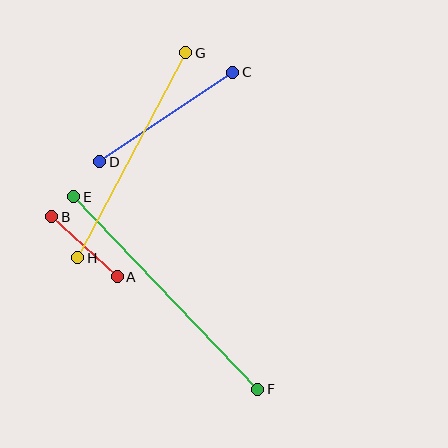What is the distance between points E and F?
The distance is approximately 266 pixels.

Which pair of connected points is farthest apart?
Points E and F are farthest apart.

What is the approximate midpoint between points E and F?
The midpoint is at approximately (166, 293) pixels.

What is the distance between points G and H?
The distance is approximately 232 pixels.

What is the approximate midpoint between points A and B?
The midpoint is at approximately (84, 247) pixels.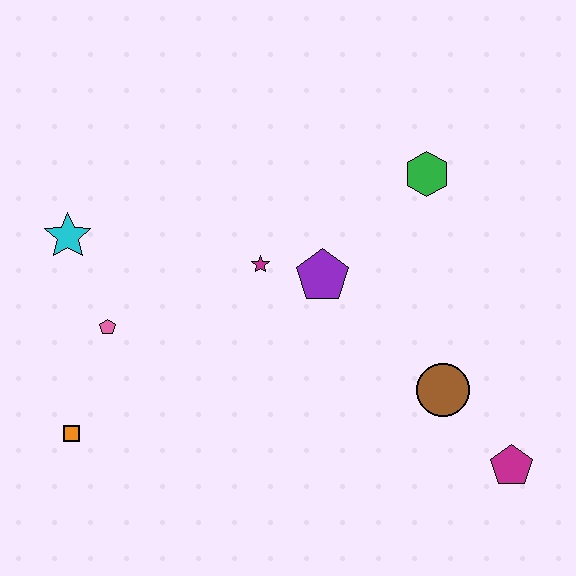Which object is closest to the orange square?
The pink pentagon is closest to the orange square.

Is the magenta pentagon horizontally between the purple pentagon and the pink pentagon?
No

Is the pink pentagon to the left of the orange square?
No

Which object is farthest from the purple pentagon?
The orange square is farthest from the purple pentagon.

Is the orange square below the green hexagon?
Yes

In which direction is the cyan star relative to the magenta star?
The cyan star is to the left of the magenta star.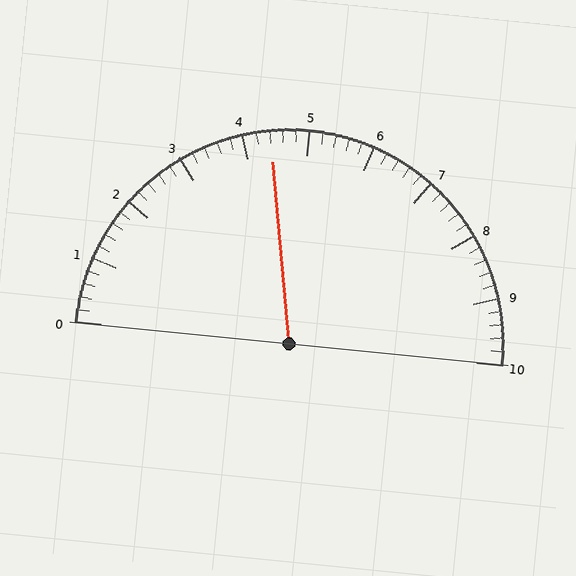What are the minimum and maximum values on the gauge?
The gauge ranges from 0 to 10.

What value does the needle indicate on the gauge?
The needle indicates approximately 4.4.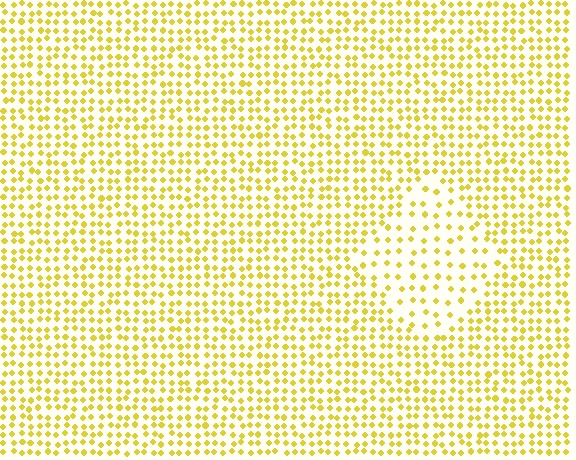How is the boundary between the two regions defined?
The boundary is defined by a change in element density (approximately 2.0x ratio). All elements are the same color, size, and shape.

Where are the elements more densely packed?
The elements are more densely packed outside the diamond boundary.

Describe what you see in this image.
The image contains small yellow elements arranged at two different densities. A diamond-shaped region is visible where the elements are less densely packed than the surrounding area.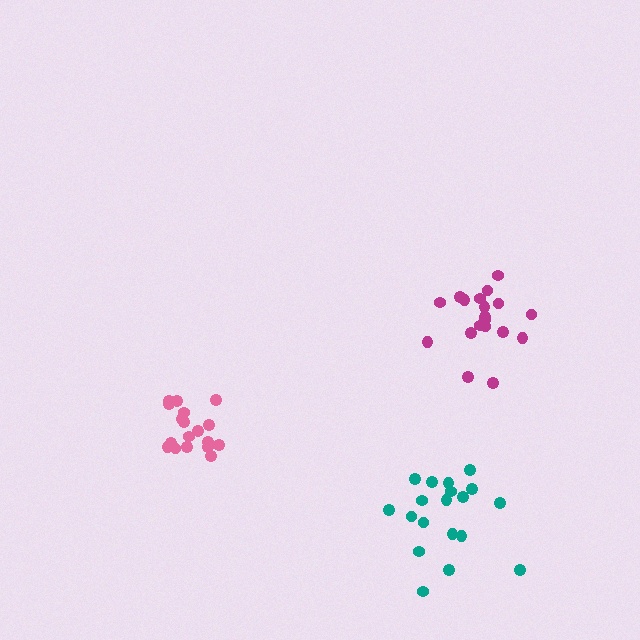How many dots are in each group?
Group 1: 19 dots, Group 2: 18 dots, Group 3: 19 dots (56 total).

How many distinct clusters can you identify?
There are 3 distinct clusters.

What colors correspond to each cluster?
The clusters are colored: magenta, pink, teal.